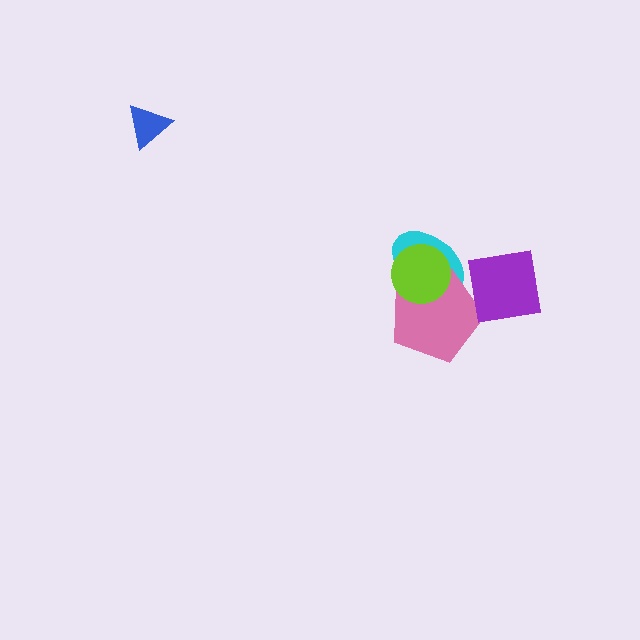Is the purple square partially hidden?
No, no other shape covers it.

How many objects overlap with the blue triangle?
0 objects overlap with the blue triangle.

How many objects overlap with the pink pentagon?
2 objects overlap with the pink pentagon.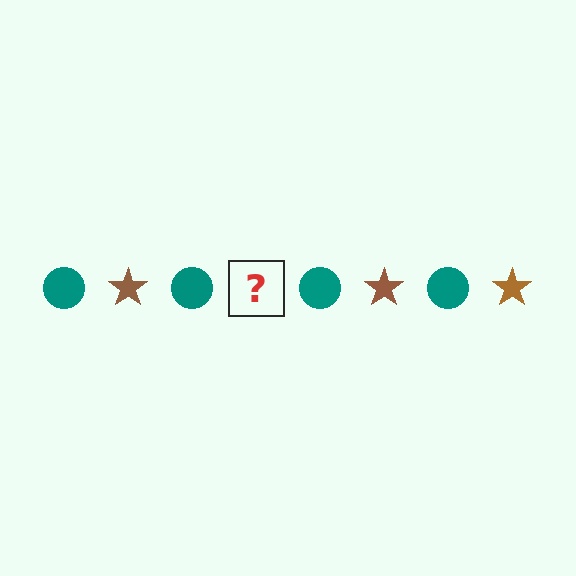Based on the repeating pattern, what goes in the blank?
The blank should be a brown star.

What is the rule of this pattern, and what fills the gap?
The rule is that the pattern alternates between teal circle and brown star. The gap should be filled with a brown star.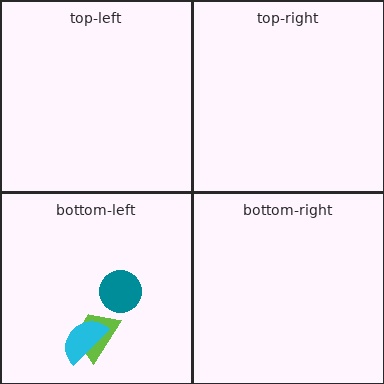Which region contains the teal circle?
The bottom-left region.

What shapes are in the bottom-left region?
The lime trapezoid, the teal circle, the cyan semicircle.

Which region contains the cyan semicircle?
The bottom-left region.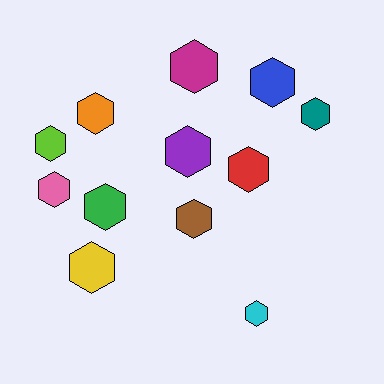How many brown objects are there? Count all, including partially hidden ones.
There is 1 brown object.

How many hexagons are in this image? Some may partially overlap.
There are 12 hexagons.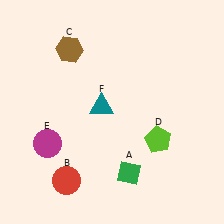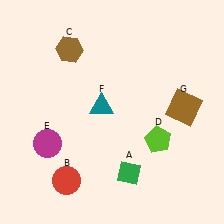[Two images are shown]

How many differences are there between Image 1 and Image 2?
There is 1 difference between the two images.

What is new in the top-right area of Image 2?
A brown square (G) was added in the top-right area of Image 2.